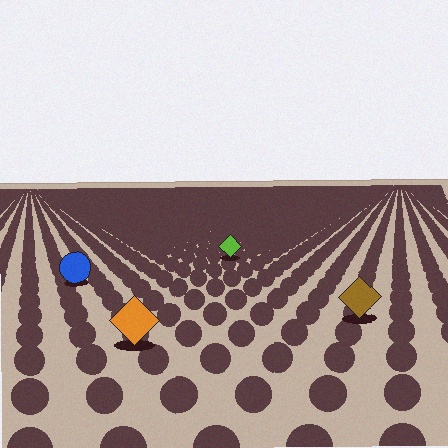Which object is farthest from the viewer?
The lime diamond is farthest from the viewer. It appears smaller and the ground texture around it is denser.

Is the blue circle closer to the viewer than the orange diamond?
No. The orange diamond is closer — you can tell from the texture gradient: the ground texture is coarser near it.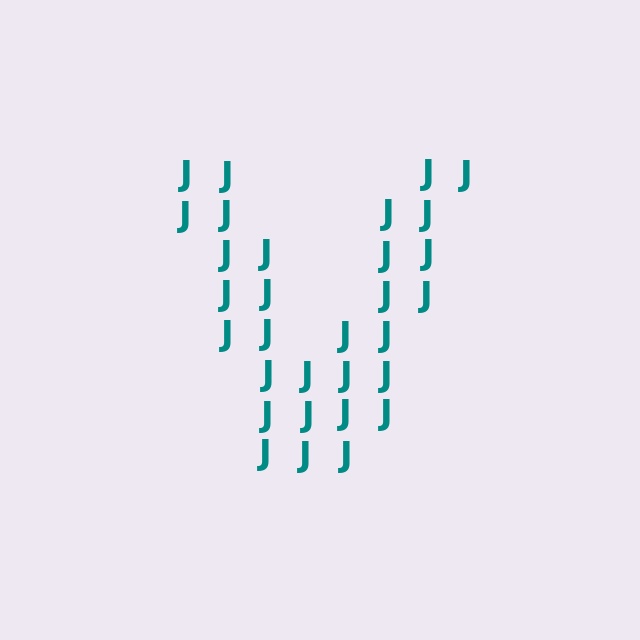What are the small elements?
The small elements are letter J's.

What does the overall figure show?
The overall figure shows the letter V.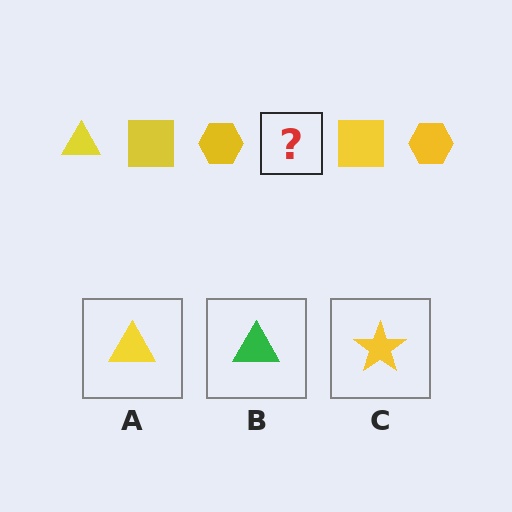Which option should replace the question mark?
Option A.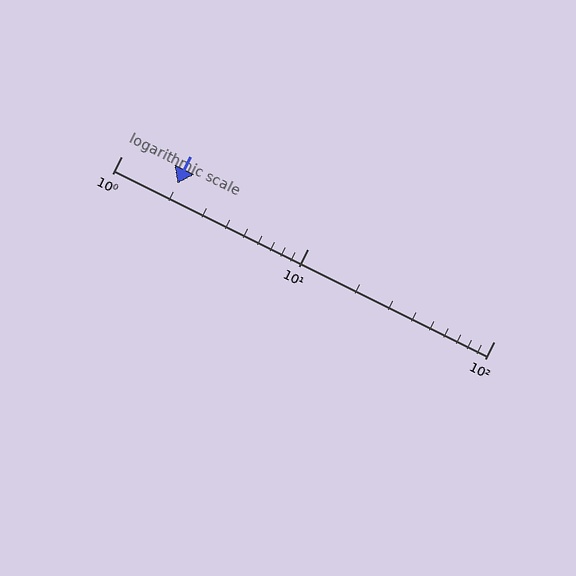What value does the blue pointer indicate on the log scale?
The pointer indicates approximately 2.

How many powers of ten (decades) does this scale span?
The scale spans 2 decades, from 1 to 100.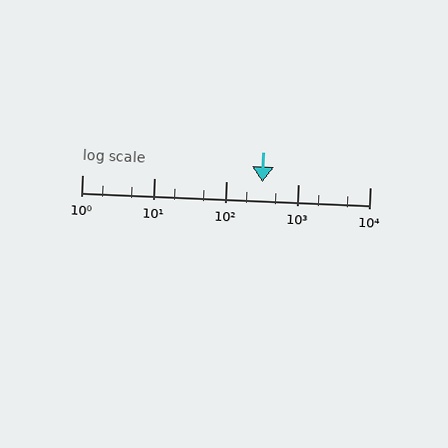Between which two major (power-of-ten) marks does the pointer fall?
The pointer is between 100 and 1000.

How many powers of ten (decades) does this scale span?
The scale spans 4 decades, from 1 to 10000.